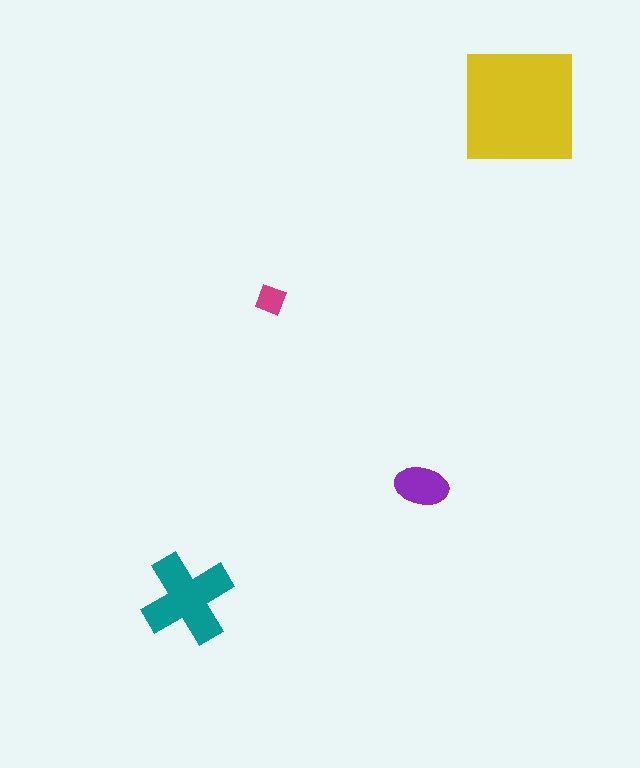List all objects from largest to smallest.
The yellow square, the teal cross, the purple ellipse, the magenta diamond.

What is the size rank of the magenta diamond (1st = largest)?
4th.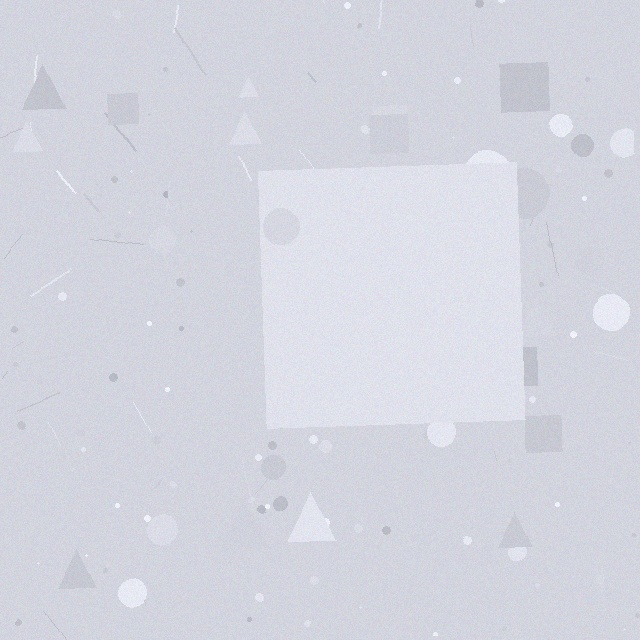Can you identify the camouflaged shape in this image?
The camouflaged shape is a square.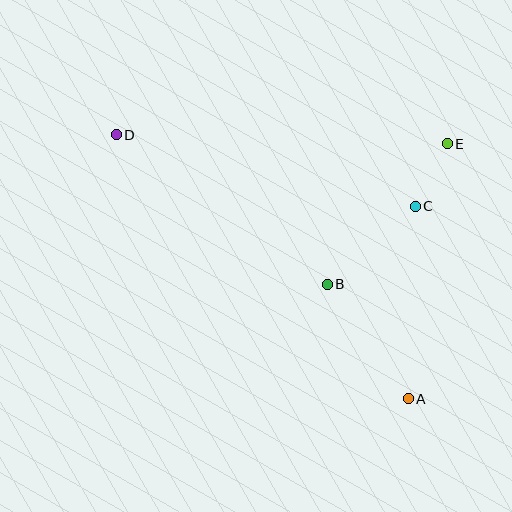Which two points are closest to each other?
Points C and E are closest to each other.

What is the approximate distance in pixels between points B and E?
The distance between B and E is approximately 185 pixels.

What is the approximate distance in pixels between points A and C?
The distance between A and C is approximately 192 pixels.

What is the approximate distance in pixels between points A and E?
The distance between A and E is approximately 258 pixels.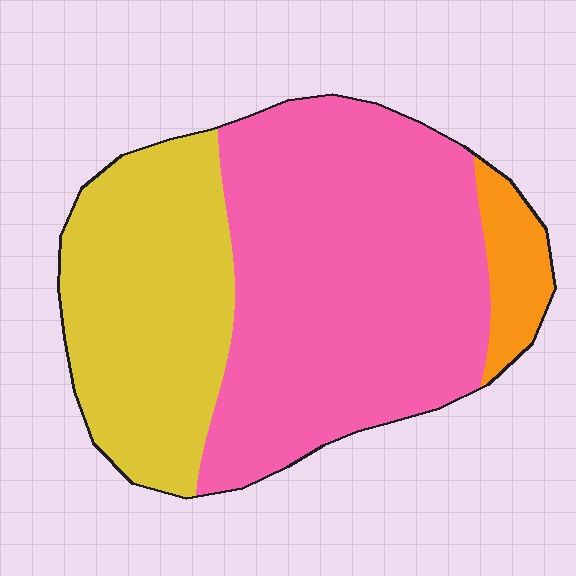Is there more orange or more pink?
Pink.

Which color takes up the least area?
Orange, at roughly 5%.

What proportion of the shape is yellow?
Yellow covers 34% of the shape.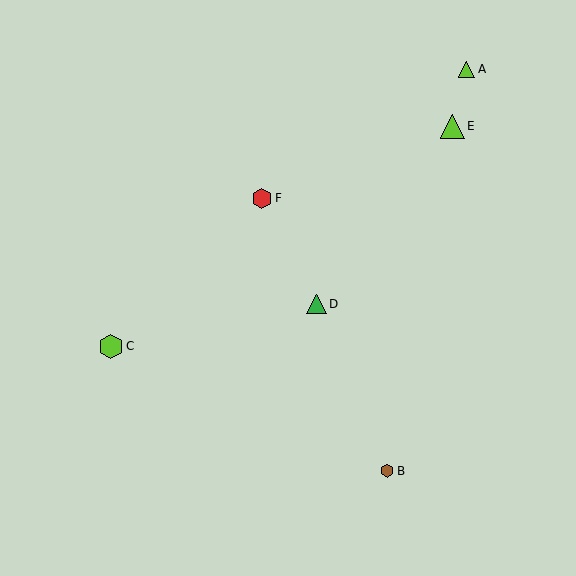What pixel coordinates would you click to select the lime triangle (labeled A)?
Click at (467, 69) to select the lime triangle A.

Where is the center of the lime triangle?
The center of the lime triangle is at (452, 126).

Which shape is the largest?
The lime hexagon (labeled C) is the largest.